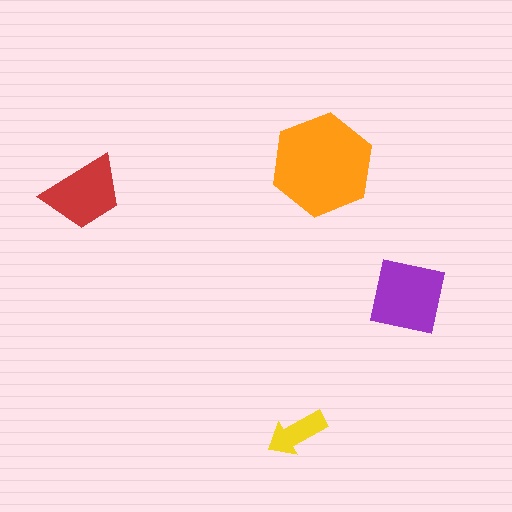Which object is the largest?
The orange hexagon.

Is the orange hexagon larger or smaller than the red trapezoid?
Larger.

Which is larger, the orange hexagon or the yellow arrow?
The orange hexagon.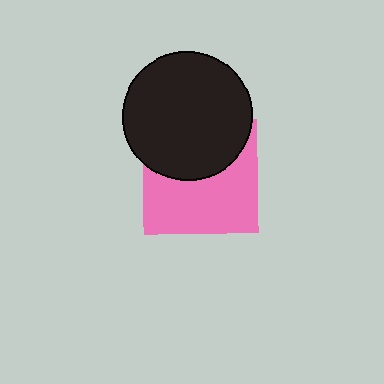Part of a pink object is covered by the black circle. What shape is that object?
It is a square.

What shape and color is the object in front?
The object in front is a black circle.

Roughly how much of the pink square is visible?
About half of it is visible (roughly 57%).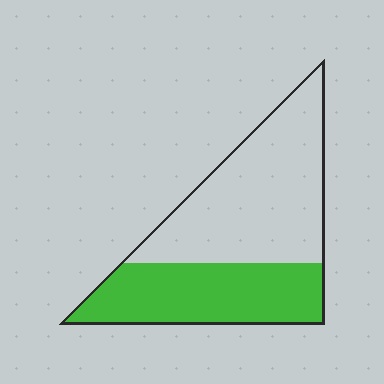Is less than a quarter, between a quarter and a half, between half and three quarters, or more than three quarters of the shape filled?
Between a quarter and a half.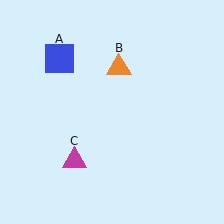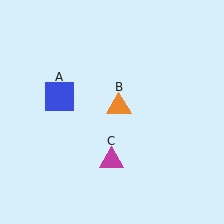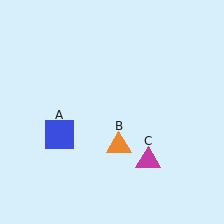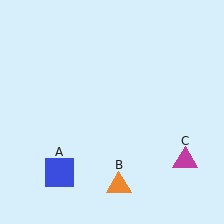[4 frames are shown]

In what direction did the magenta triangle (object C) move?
The magenta triangle (object C) moved right.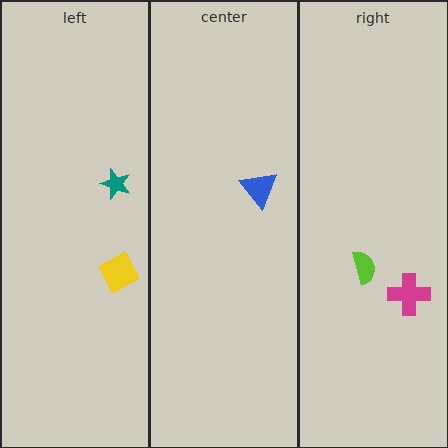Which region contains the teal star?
The left region.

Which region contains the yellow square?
The left region.